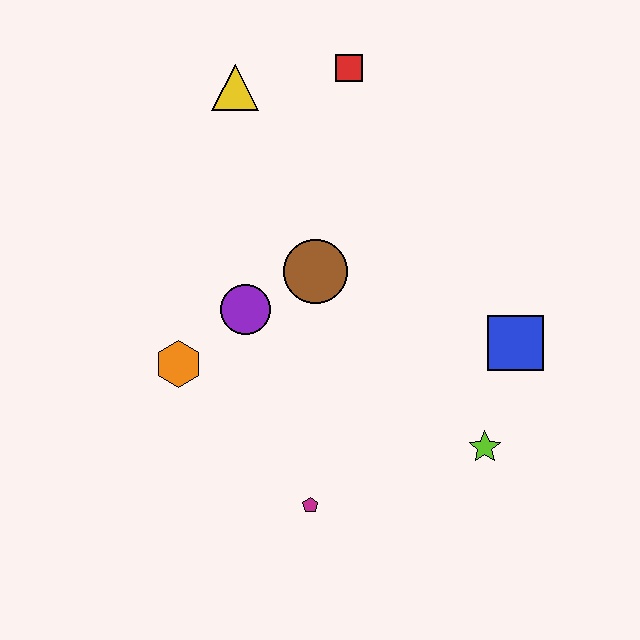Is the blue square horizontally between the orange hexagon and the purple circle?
No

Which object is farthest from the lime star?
The yellow triangle is farthest from the lime star.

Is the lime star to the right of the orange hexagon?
Yes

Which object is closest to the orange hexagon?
The purple circle is closest to the orange hexagon.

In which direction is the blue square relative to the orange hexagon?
The blue square is to the right of the orange hexagon.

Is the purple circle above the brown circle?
No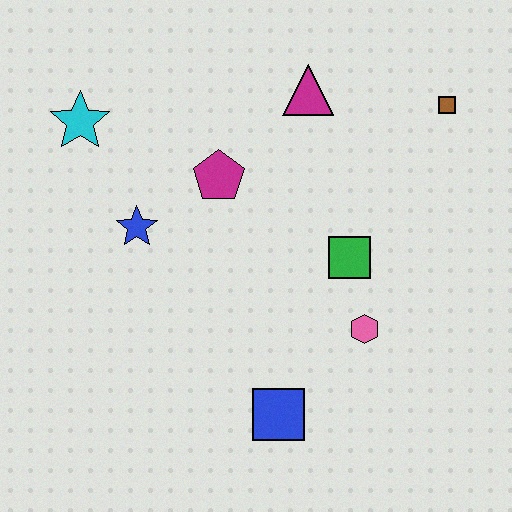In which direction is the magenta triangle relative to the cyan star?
The magenta triangle is to the right of the cyan star.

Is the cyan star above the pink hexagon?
Yes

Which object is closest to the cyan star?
The blue star is closest to the cyan star.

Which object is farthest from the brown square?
The cyan star is farthest from the brown square.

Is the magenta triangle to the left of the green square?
Yes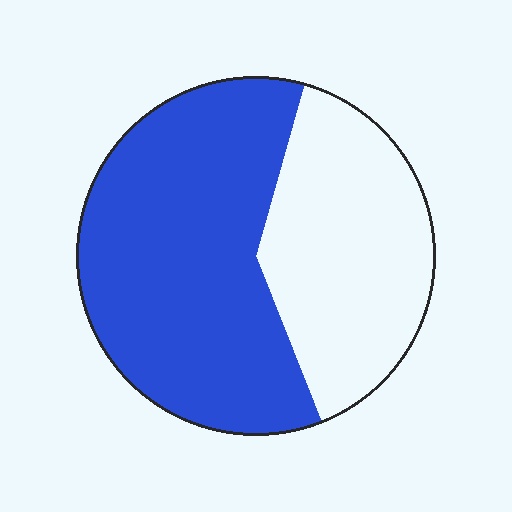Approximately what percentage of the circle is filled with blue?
Approximately 60%.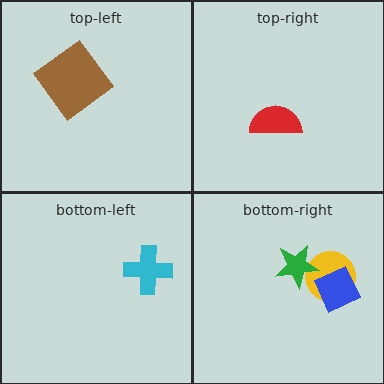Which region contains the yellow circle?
The bottom-right region.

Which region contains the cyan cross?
The bottom-left region.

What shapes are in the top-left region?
The brown diamond.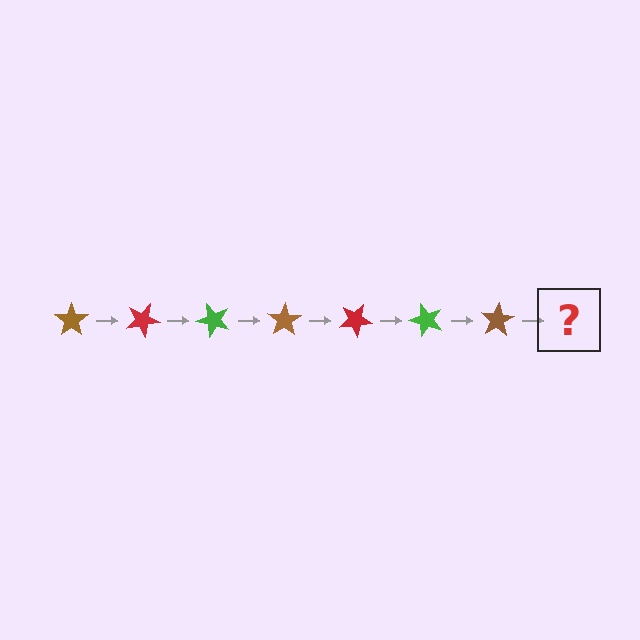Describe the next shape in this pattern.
It should be a red star, rotated 175 degrees from the start.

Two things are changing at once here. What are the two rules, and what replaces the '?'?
The two rules are that it rotates 25 degrees each step and the color cycles through brown, red, and green. The '?' should be a red star, rotated 175 degrees from the start.